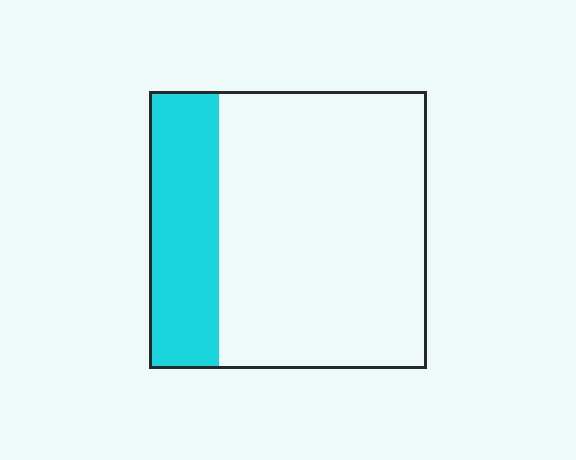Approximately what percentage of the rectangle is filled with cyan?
Approximately 25%.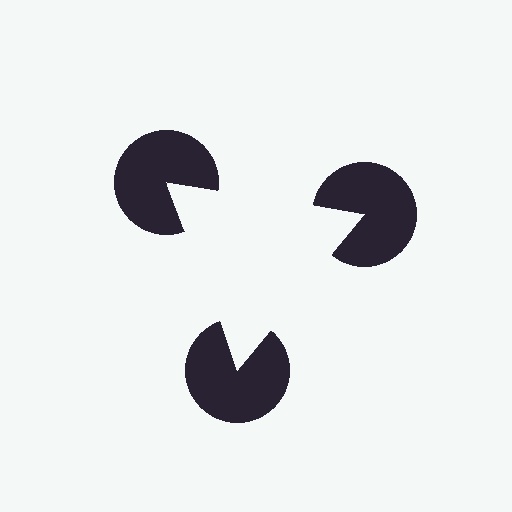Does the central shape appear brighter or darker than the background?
It typically appears slightly brighter than the background, even though no actual brightness change is drawn.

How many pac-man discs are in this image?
There are 3 — one at each vertex of the illusory triangle.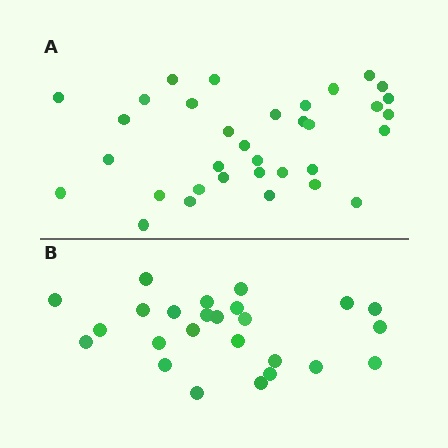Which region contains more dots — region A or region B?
Region A (the top region) has more dots.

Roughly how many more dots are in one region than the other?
Region A has roughly 8 or so more dots than region B.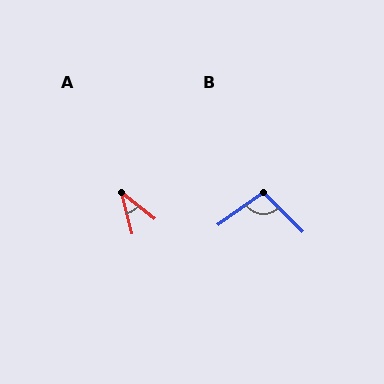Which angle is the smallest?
A, at approximately 37 degrees.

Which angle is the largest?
B, at approximately 99 degrees.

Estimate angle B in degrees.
Approximately 99 degrees.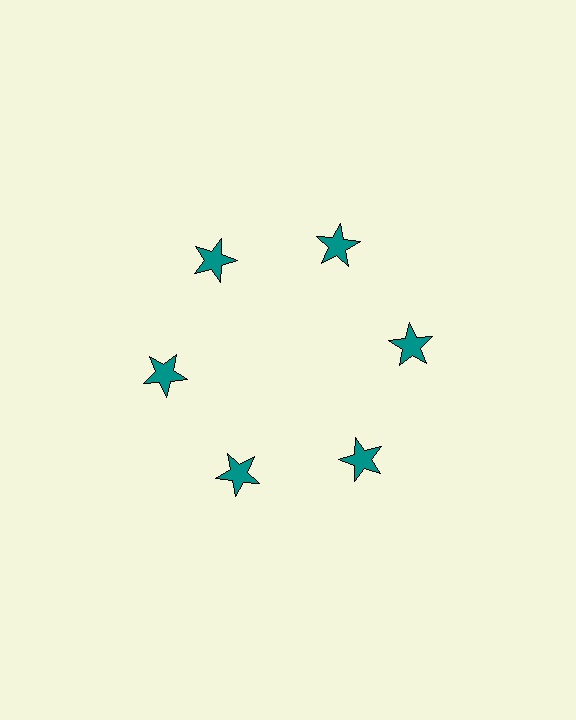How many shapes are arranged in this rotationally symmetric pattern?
There are 6 shapes, arranged in 6 groups of 1.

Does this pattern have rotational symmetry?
Yes, this pattern has 6-fold rotational symmetry. It looks the same after rotating 60 degrees around the center.